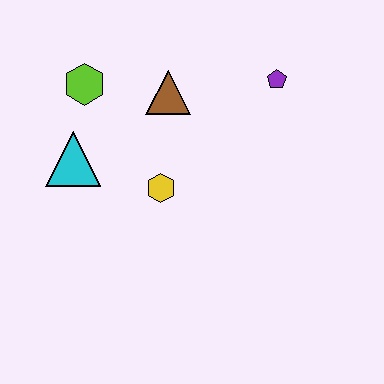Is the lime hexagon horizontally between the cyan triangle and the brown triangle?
Yes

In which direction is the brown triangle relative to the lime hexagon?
The brown triangle is to the right of the lime hexagon.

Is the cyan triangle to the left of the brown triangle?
Yes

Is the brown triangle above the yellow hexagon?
Yes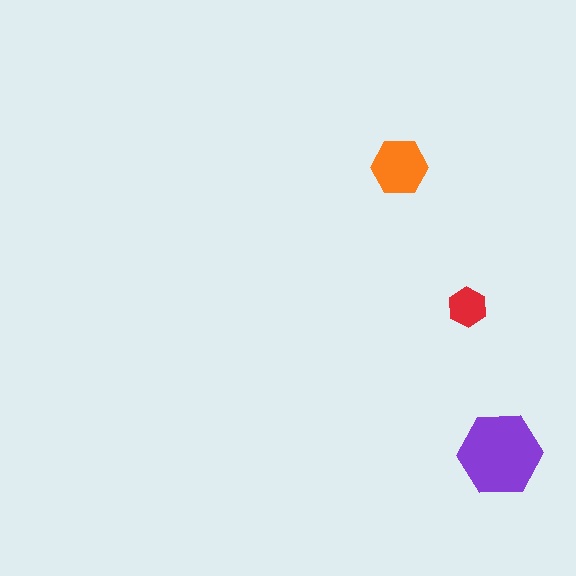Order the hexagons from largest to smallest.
the purple one, the orange one, the red one.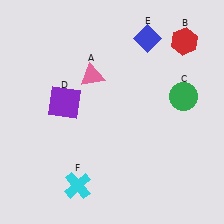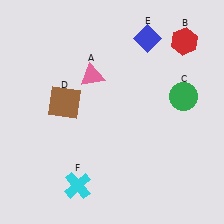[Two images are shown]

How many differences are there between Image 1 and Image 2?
There is 1 difference between the two images.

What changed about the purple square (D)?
In Image 1, D is purple. In Image 2, it changed to brown.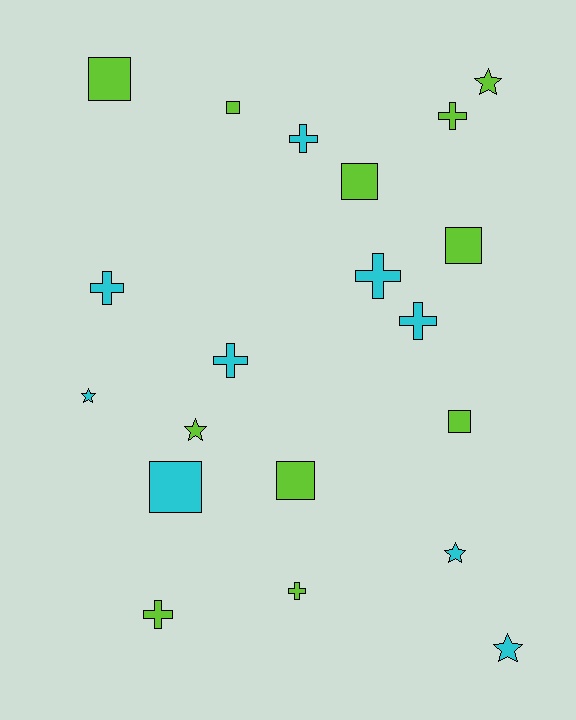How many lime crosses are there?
There are 3 lime crosses.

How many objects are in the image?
There are 20 objects.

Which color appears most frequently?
Lime, with 11 objects.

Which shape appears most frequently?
Cross, with 8 objects.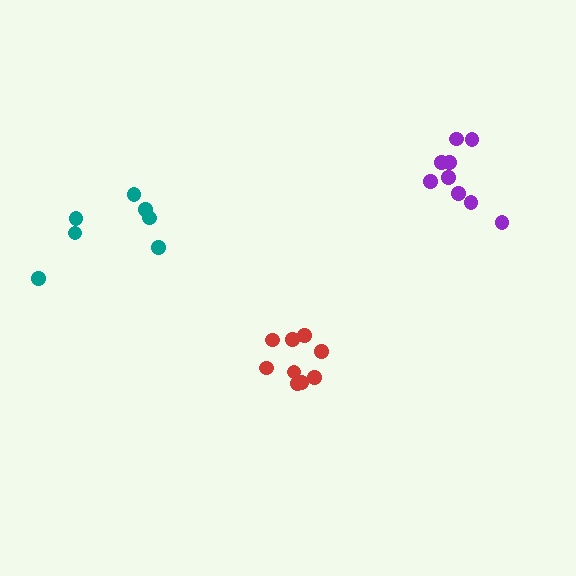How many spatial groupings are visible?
There are 3 spatial groupings.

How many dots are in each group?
Group 1: 9 dots, Group 2: 7 dots, Group 3: 9 dots (25 total).